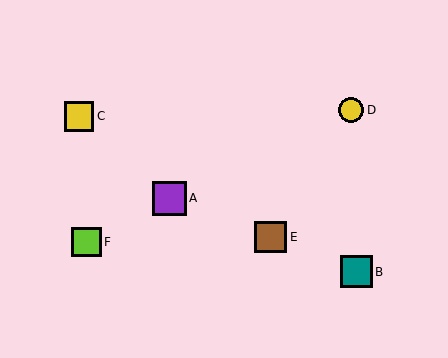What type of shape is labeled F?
Shape F is a lime square.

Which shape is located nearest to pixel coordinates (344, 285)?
The teal square (labeled B) at (356, 272) is nearest to that location.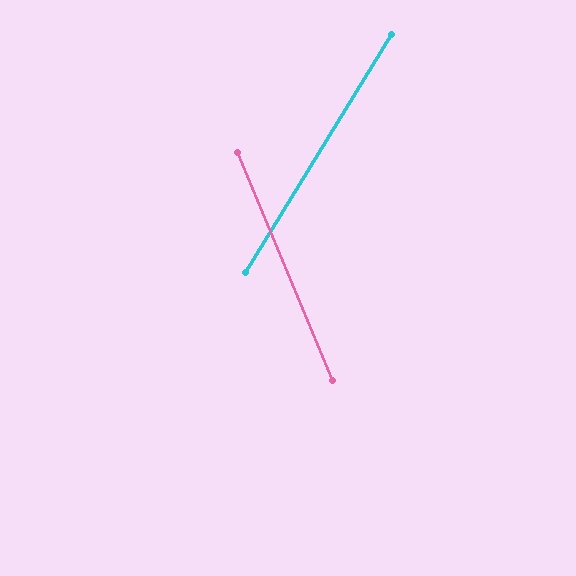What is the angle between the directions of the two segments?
Approximately 54 degrees.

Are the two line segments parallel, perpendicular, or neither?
Neither parallel nor perpendicular — they differ by about 54°.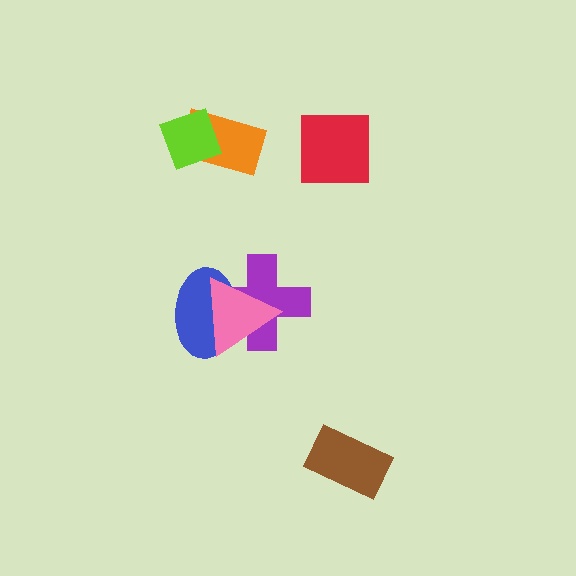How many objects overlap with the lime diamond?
1 object overlaps with the lime diamond.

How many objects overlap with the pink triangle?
2 objects overlap with the pink triangle.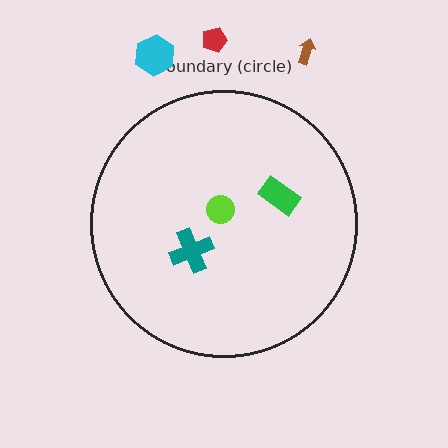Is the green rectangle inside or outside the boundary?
Inside.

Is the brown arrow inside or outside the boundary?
Outside.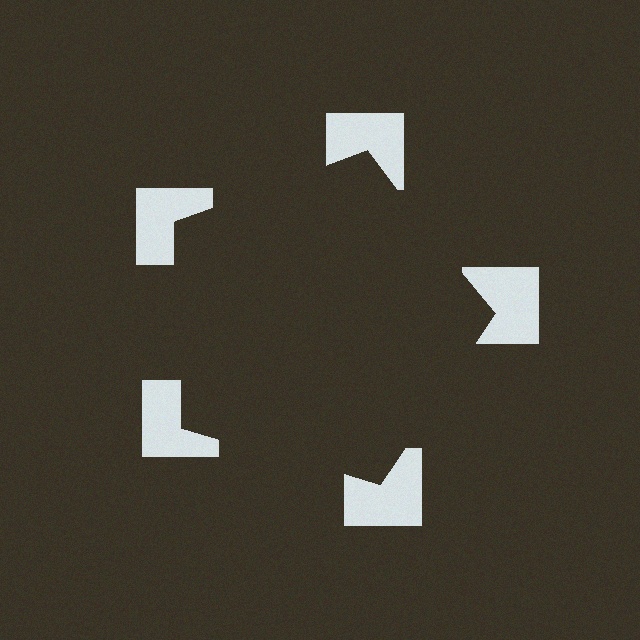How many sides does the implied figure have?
5 sides.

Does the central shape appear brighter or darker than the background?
It typically appears slightly darker than the background, even though no actual brightness change is drawn.